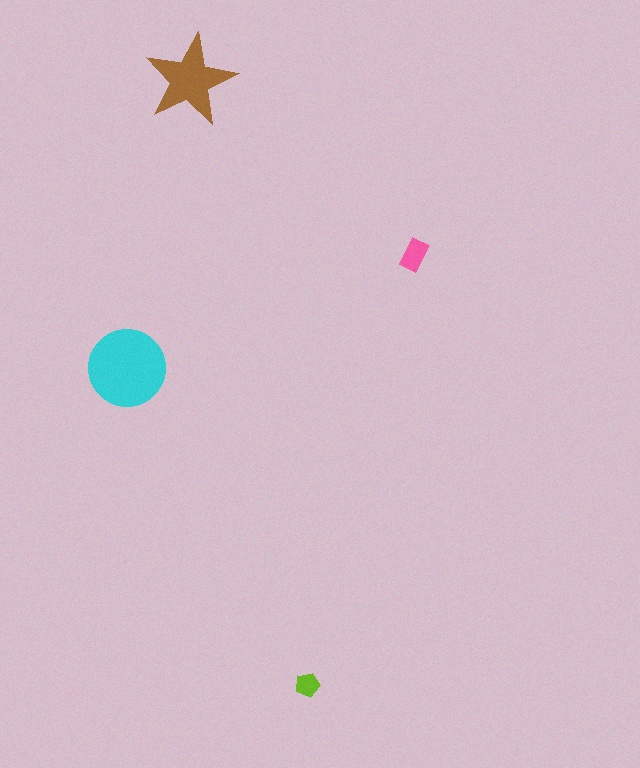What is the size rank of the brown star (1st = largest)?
2nd.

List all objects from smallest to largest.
The lime pentagon, the pink rectangle, the brown star, the cyan circle.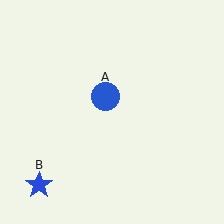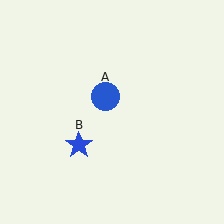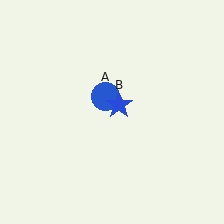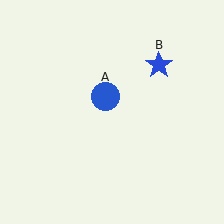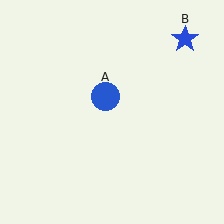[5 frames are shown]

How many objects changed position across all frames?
1 object changed position: blue star (object B).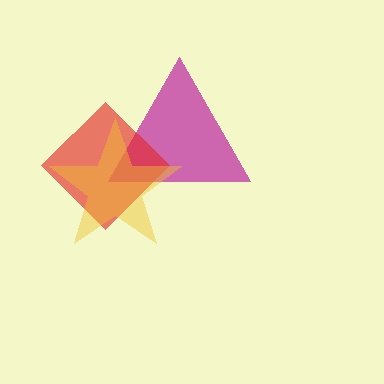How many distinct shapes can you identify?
There are 3 distinct shapes: a magenta triangle, a red diamond, a yellow star.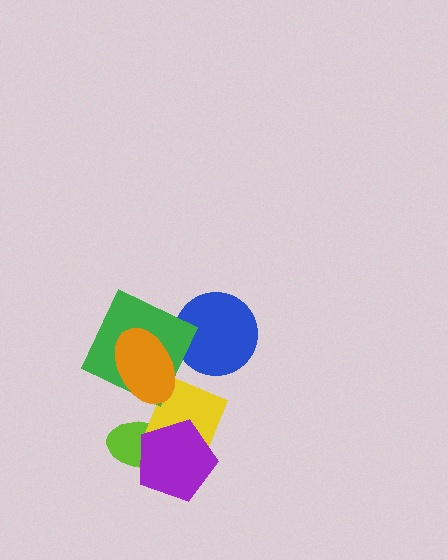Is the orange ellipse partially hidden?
No, no other shape covers it.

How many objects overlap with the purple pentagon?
2 objects overlap with the purple pentagon.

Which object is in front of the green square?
The orange ellipse is in front of the green square.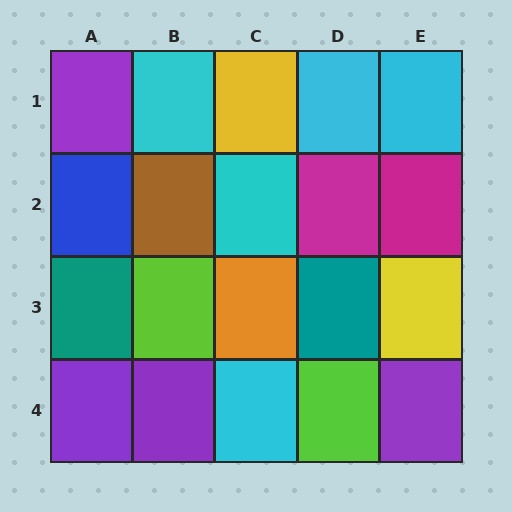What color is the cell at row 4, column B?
Purple.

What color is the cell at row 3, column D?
Teal.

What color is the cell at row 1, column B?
Cyan.